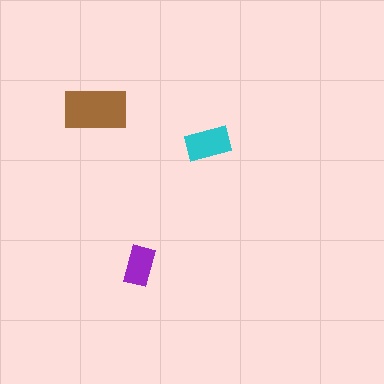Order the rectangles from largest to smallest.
the brown one, the cyan one, the purple one.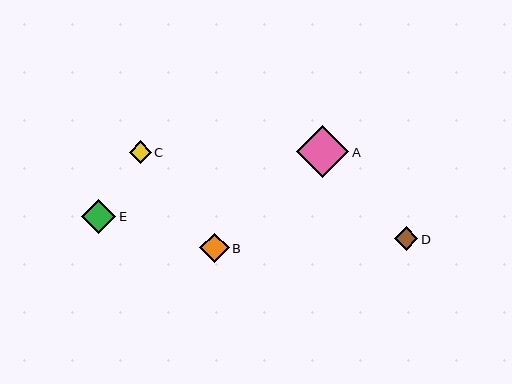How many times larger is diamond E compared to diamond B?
Diamond E is approximately 1.2 times the size of diamond B.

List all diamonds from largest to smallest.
From largest to smallest: A, E, B, D, C.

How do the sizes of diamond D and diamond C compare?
Diamond D and diamond C are approximately the same size.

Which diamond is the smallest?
Diamond C is the smallest with a size of approximately 22 pixels.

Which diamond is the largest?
Diamond A is the largest with a size of approximately 52 pixels.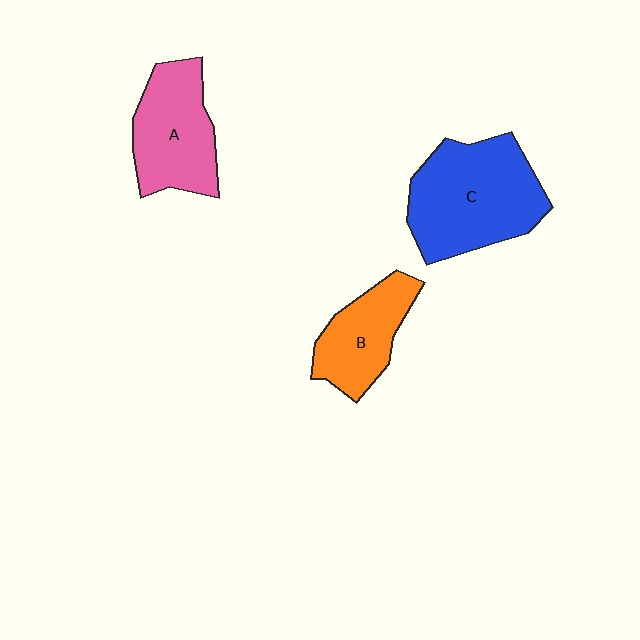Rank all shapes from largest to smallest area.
From largest to smallest: C (blue), A (pink), B (orange).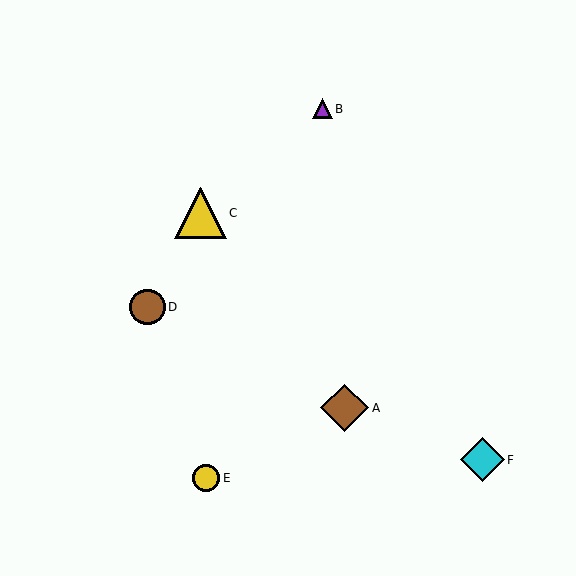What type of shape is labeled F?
Shape F is a cyan diamond.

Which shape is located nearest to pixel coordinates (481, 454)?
The cyan diamond (labeled F) at (482, 460) is nearest to that location.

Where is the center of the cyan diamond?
The center of the cyan diamond is at (482, 460).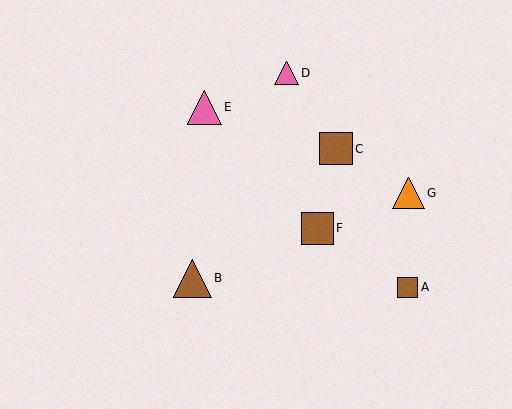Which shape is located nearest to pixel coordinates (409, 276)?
The brown square (labeled A) at (408, 287) is nearest to that location.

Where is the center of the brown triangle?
The center of the brown triangle is at (193, 278).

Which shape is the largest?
The brown triangle (labeled B) is the largest.